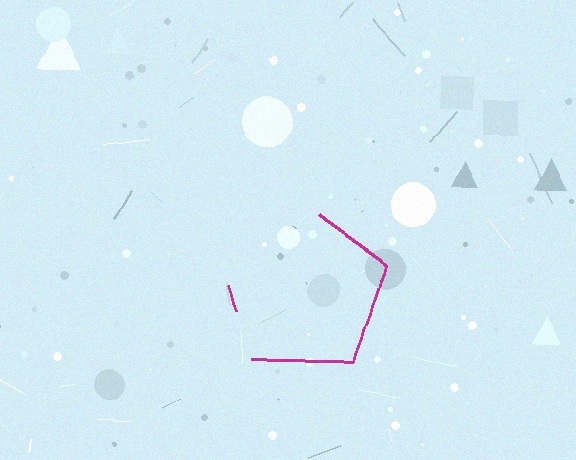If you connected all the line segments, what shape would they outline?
They would outline a pentagon.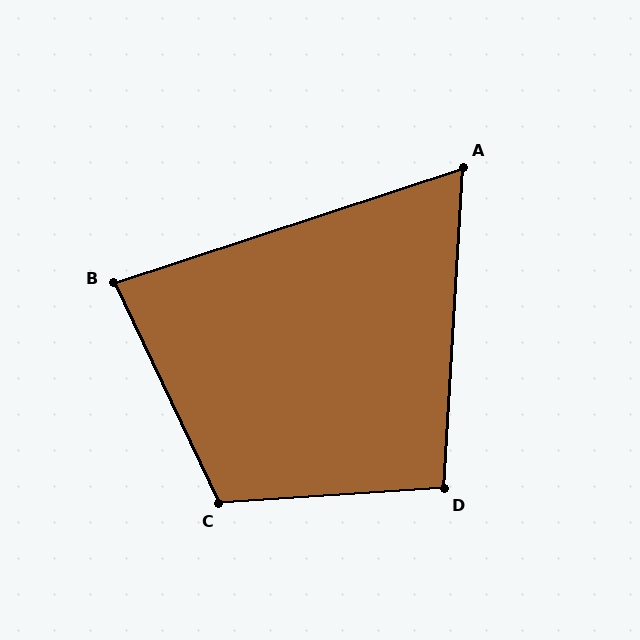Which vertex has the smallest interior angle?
A, at approximately 68 degrees.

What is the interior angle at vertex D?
Approximately 97 degrees (obtuse).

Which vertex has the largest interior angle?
C, at approximately 112 degrees.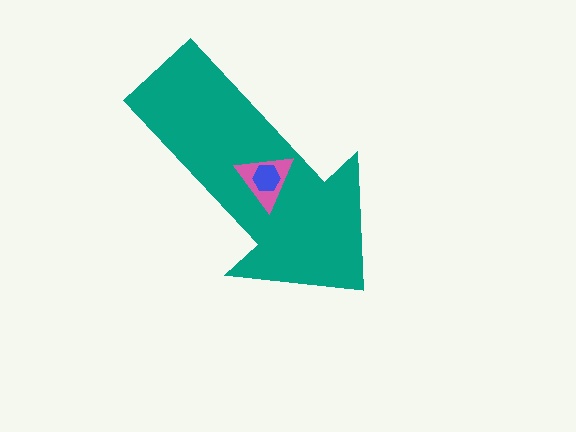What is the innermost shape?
The blue hexagon.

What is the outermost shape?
The teal arrow.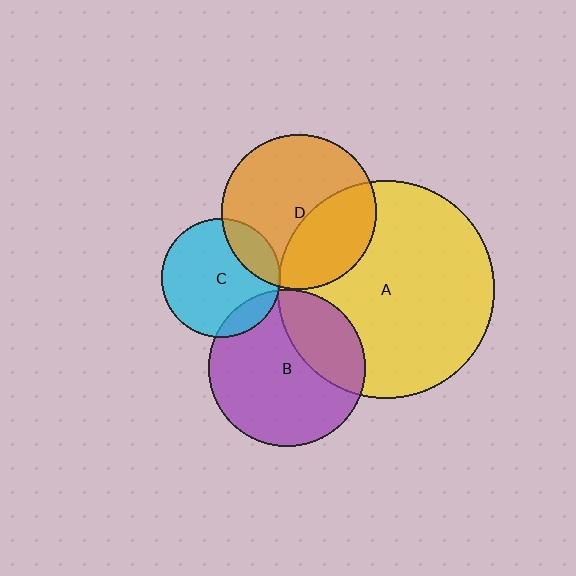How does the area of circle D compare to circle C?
Approximately 1.7 times.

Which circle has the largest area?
Circle A (yellow).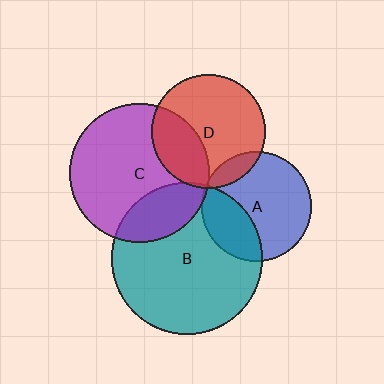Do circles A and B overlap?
Yes.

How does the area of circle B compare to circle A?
Approximately 1.9 times.